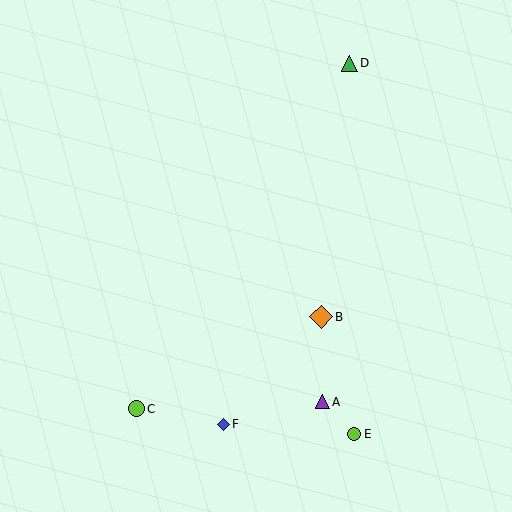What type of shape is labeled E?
Shape E is a lime circle.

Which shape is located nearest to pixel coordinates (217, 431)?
The blue diamond (labeled F) at (223, 424) is nearest to that location.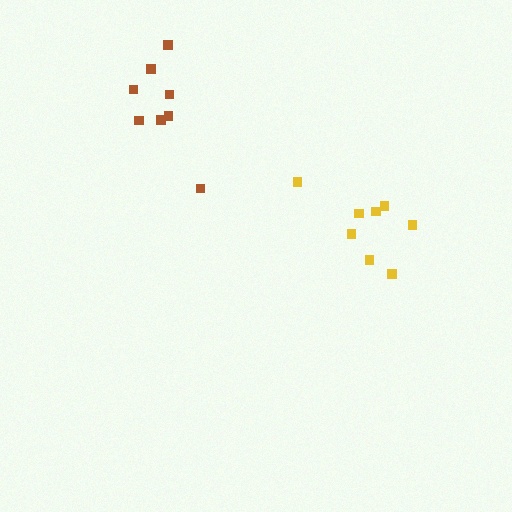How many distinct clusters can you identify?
There are 2 distinct clusters.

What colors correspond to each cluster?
The clusters are colored: brown, yellow.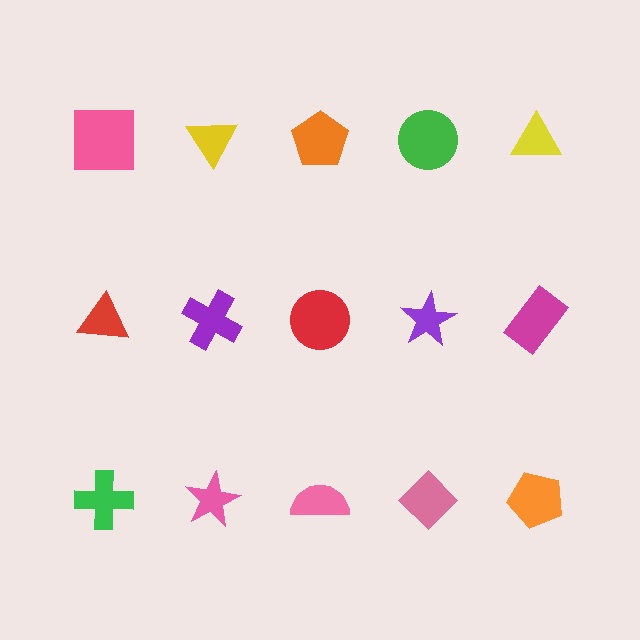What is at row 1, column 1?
A pink square.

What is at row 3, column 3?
A pink semicircle.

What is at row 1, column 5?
A yellow triangle.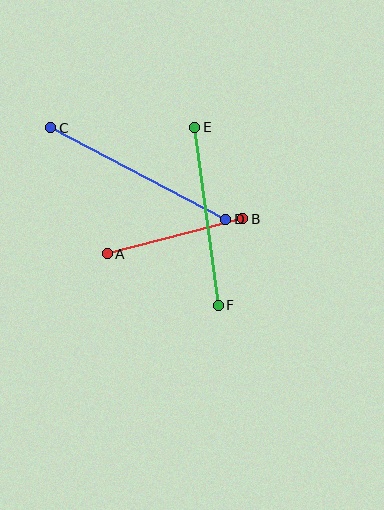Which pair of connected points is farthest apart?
Points C and D are farthest apart.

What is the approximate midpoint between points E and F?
The midpoint is at approximately (206, 216) pixels.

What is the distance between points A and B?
The distance is approximately 140 pixels.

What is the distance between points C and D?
The distance is approximately 198 pixels.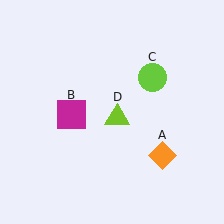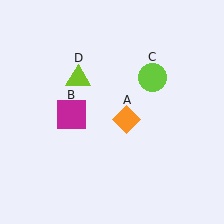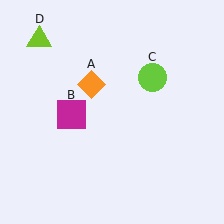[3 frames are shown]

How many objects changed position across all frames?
2 objects changed position: orange diamond (object A), lime triangle (object D).